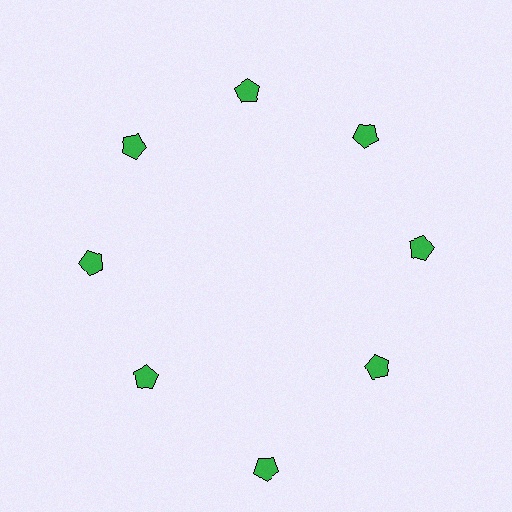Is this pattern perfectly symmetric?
No. The 8 green pentagons are arranged in a ring, but one element near the 6 o'clock position is pushed outward from the center, breaking the 8-fold rotational symmetry.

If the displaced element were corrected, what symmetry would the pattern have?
It would have 8-fold rotational symmetry — the pattern would map onto itself every 45 degrees.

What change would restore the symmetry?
The symmetry would be restored by moving it inward, back onto the ring so that all 8 pentagons sit at equal angles and equal distance from the center.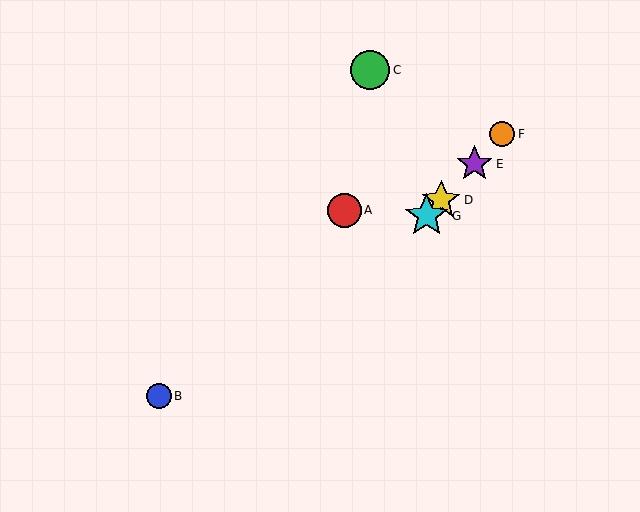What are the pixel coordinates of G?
Object G is at (427, 216).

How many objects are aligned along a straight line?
4 objects (D, E, F, G) are aligned along a straight line.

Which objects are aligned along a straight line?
Objects D, E, F, G are aligned along a straight line.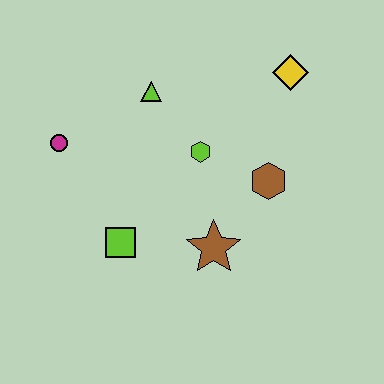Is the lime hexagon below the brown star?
No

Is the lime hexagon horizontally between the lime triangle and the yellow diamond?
Yes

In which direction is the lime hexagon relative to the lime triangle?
The lime hexagon is below the lime triangle.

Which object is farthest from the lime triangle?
The brown star is farthest from the lime triangle.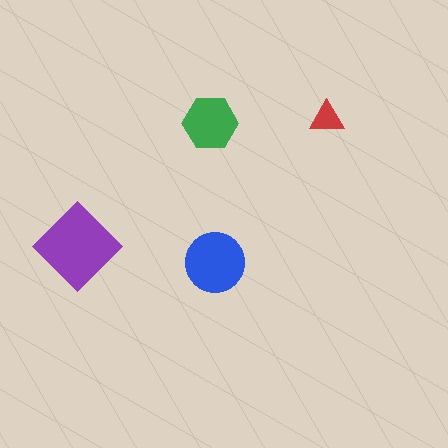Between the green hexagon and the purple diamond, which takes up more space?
The purple diamond.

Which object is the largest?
The purple diamond.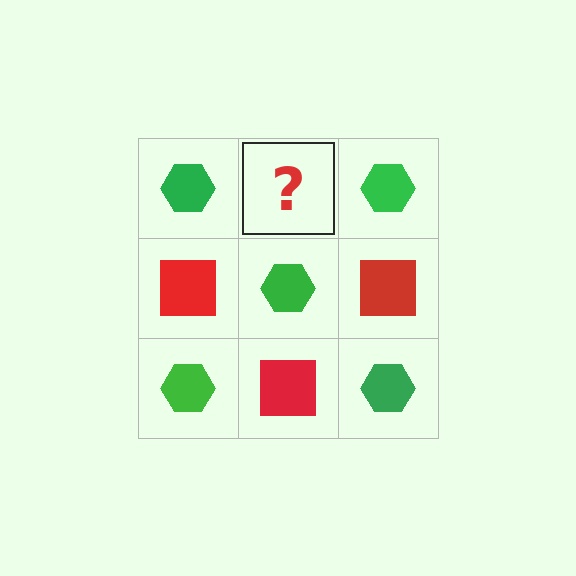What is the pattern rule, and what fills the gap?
The rule is that it alternates green hexagon and red square in a checkerboard pattern. The gap should be filled with a red square.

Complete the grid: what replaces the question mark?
The question mark should be replaced with a red square.